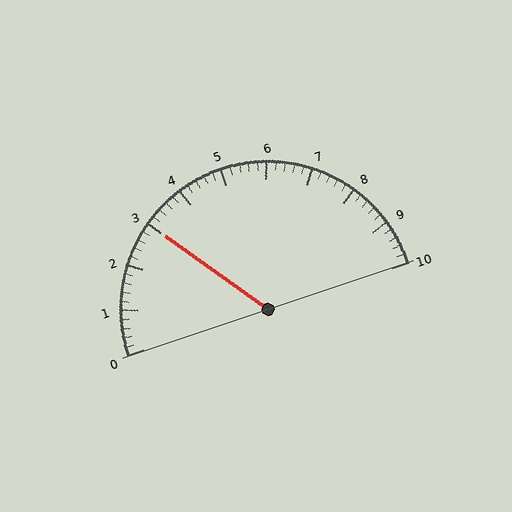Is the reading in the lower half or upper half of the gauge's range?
The reading is in the lower half of the range (0 to 10).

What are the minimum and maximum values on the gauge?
The gauge ranges from 0 to 10.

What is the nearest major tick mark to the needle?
The nearest major tick mark is 3.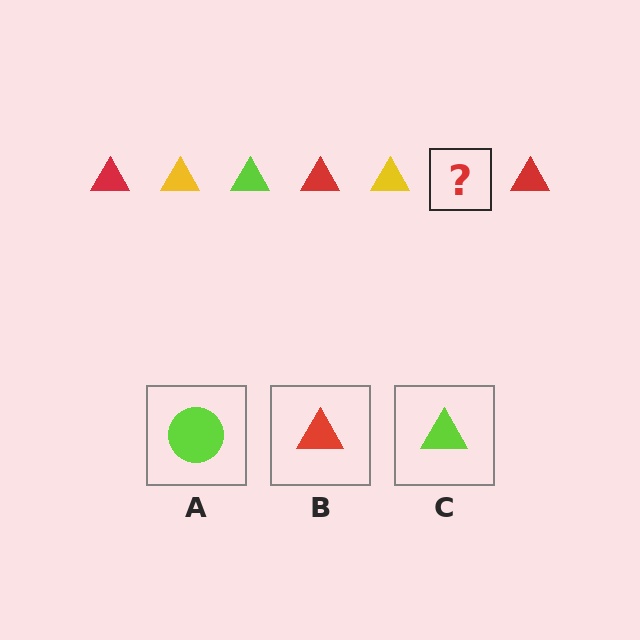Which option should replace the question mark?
Option C.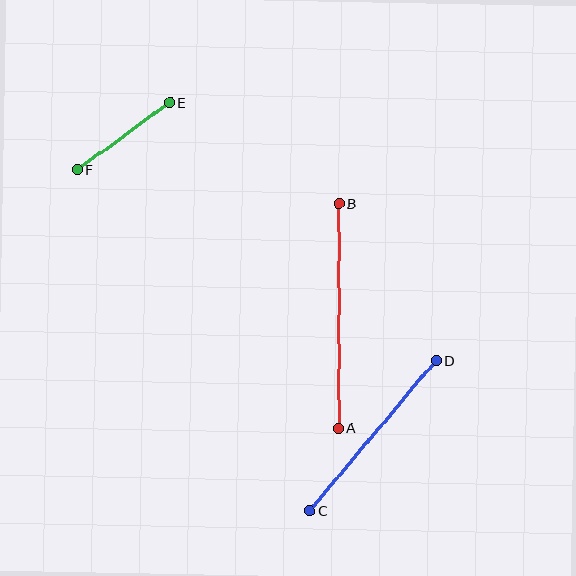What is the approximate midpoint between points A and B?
The midpoint is at approximately (339, 316) pixels.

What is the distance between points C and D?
The distance is approximately 196 pixels.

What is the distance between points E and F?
The distance is approximately 114 pixels.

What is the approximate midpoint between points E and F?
The midpoint is at approximately (124, 136) pixels.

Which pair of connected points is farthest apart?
Points A and B are farthest apart.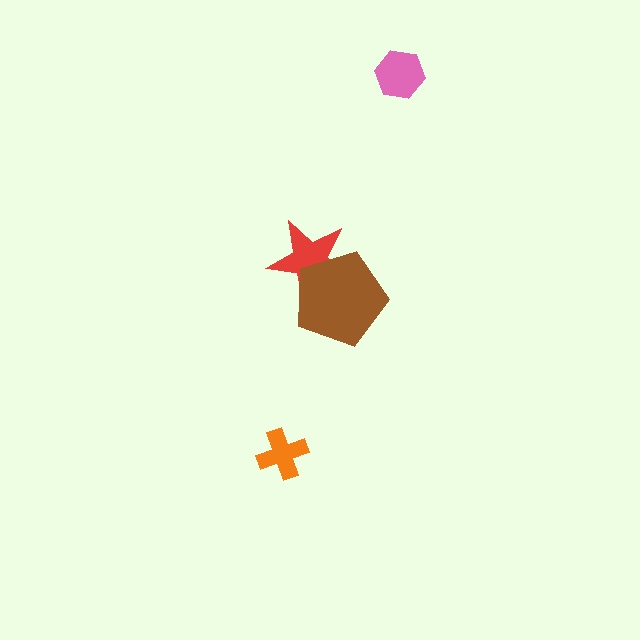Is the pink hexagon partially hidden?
No, no other shape covers it.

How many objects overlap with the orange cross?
0 objects overlap with the orange cross.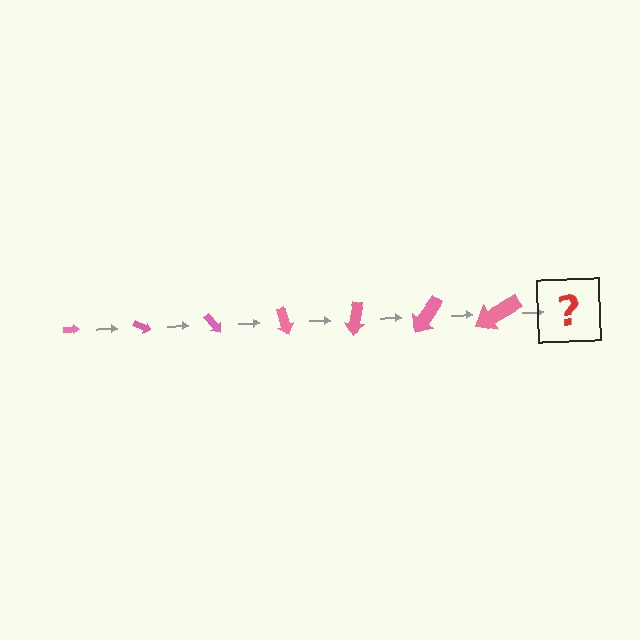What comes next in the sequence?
The next element should be an arrow, larger than the previous one and rotated 175 degrees from the start.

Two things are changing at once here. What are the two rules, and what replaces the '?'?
The two rules are that the arrow grows larger each step and it rotates 25 degrees each step. The '?' should be an arrow, larger than the previous one and rotated 175 degrees from the start.